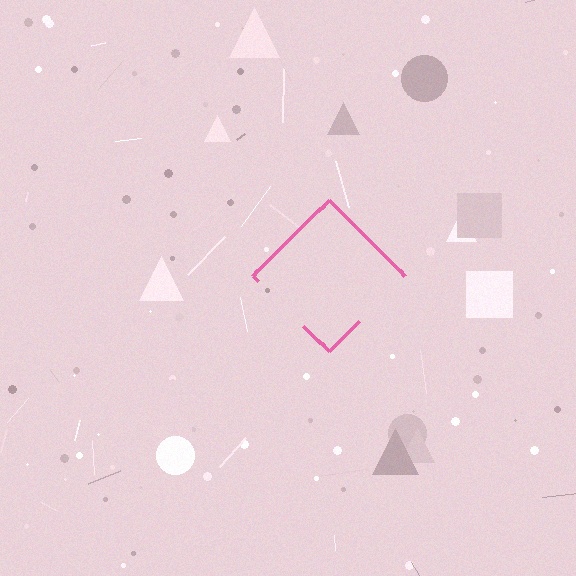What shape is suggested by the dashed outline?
The dashed outline suggests a diamond.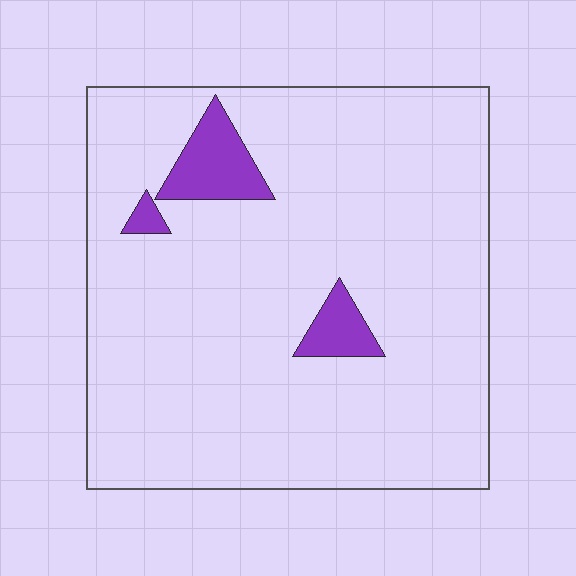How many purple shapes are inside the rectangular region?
3.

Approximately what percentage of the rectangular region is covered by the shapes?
Approximately 5%.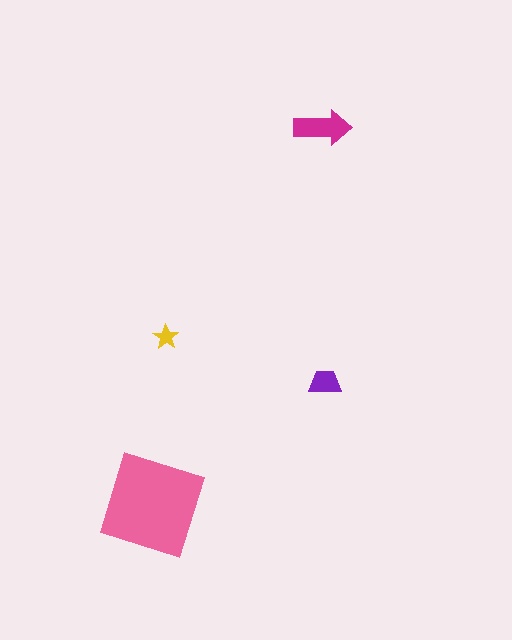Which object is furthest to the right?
The purple trapezoid is rightmost.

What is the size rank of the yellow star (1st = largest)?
4th.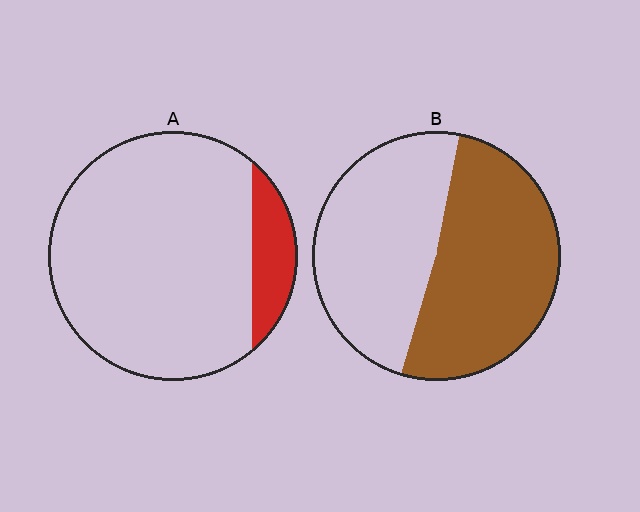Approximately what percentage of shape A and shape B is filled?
A is approximately 15% and B is approximately 50%.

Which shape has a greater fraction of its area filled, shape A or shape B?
Shape B.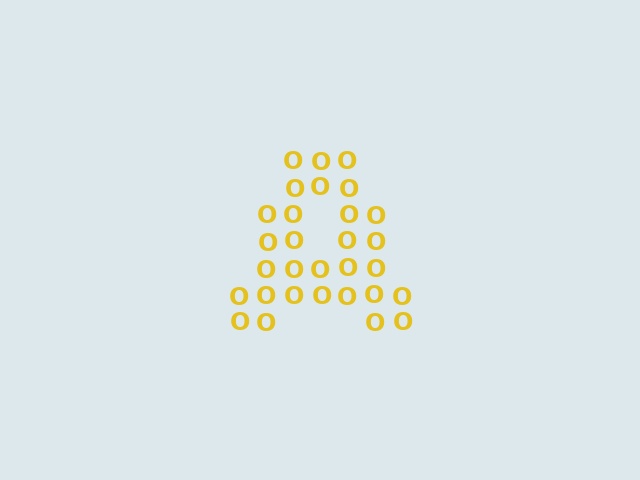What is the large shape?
The large shape is the letter A.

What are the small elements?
The small elements are letter O's.